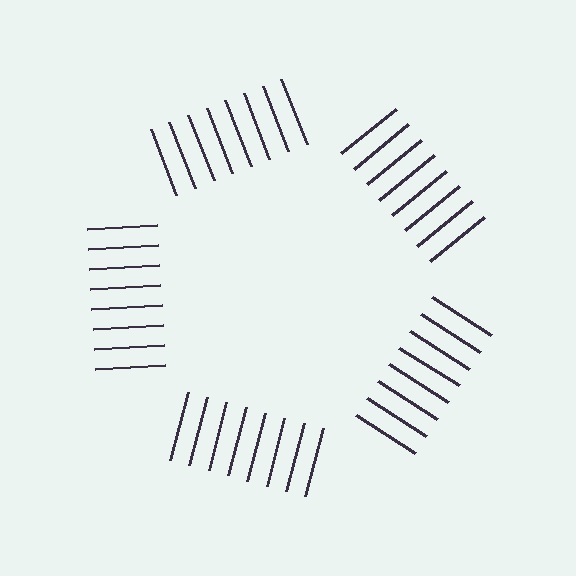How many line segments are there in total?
40 — 8 along each of the 5 edges.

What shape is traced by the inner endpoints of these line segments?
An illusory pentagon — the line segments terminate on its edges but no continuous stroke is drawn.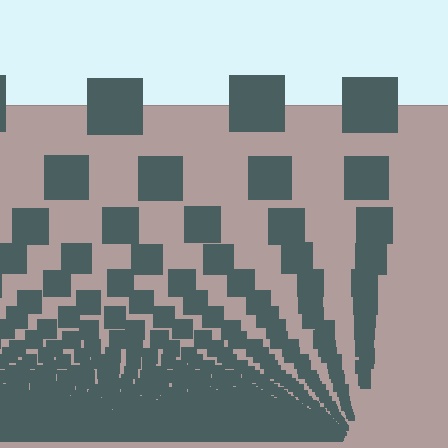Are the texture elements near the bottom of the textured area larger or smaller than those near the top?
Smaller. The gradient is inverted — elements near the bottom are smaller and denser.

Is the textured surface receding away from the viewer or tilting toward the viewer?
The surface appears to tilt toward the viewer. Texture elements get larger and sparser toward the top.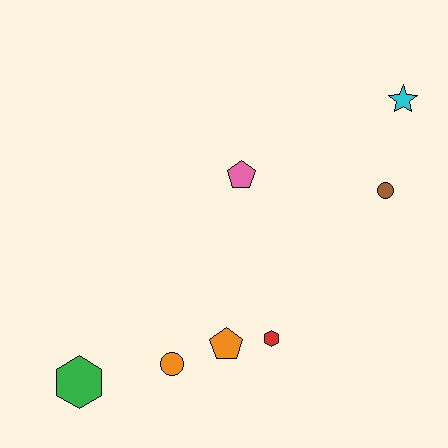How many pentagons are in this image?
There are 2 pentagons.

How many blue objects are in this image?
There are no blue objects.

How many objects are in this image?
There are 7 objects.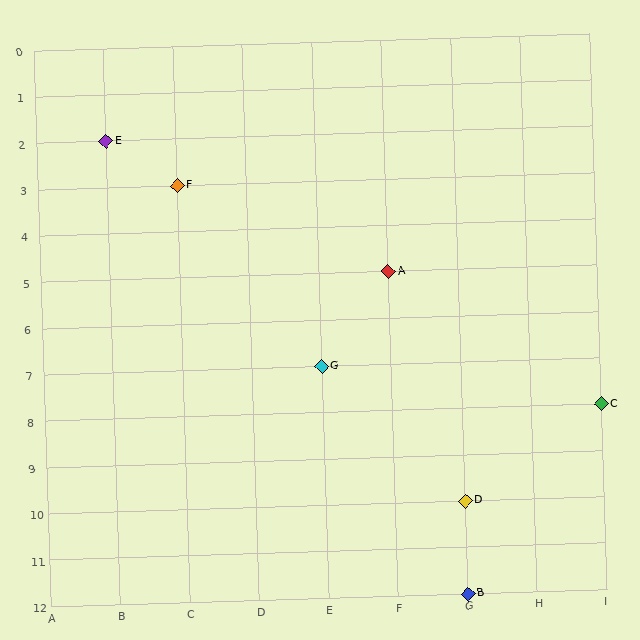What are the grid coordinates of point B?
Point B is at grid coordinates (G, 12).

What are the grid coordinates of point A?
Point A is at grid coordinates (F, 5).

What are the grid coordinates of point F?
Point F is at grid coordinates (C, 3).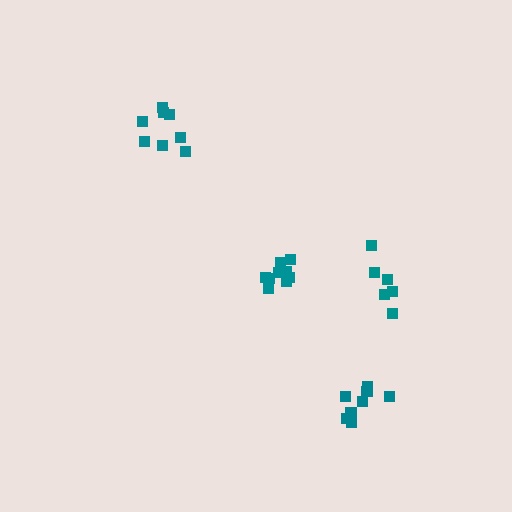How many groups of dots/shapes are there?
There are 4 groups.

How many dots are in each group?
Group 1: 8 dots, Group 2: 10 dots, Group 3: 6 dots, Group 4: 8 dots (32 total).